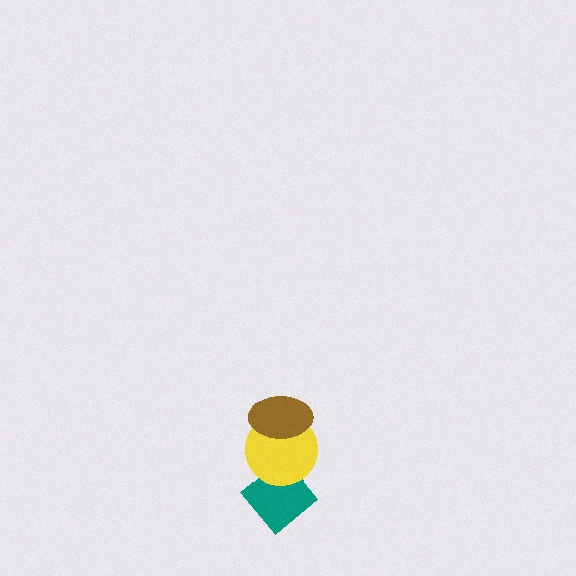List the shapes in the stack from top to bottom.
From top to bottom: the brown ellipse, the yellow circle, the teal diamond.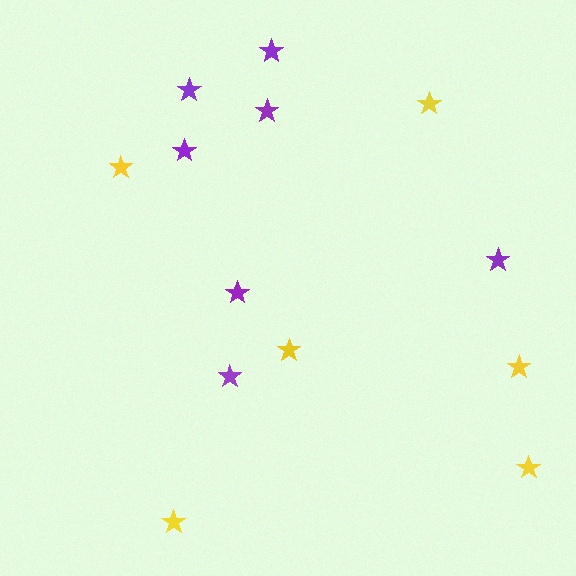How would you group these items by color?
There are 2 groups: one group of yellow stars (6) and one group of purple stars (7).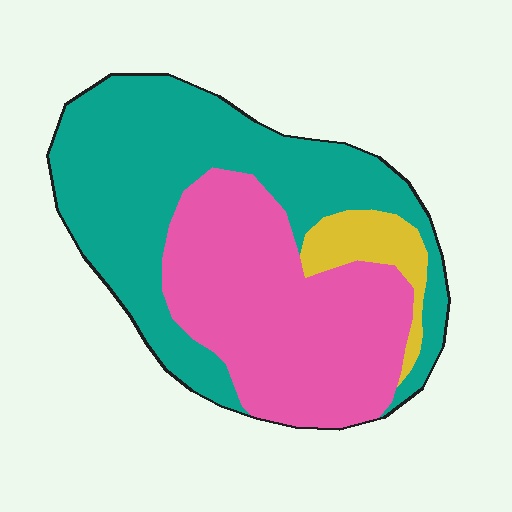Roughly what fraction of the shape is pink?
Pink covers about 40% of the shape.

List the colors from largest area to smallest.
From largest to smallest: teal, pink, yellow.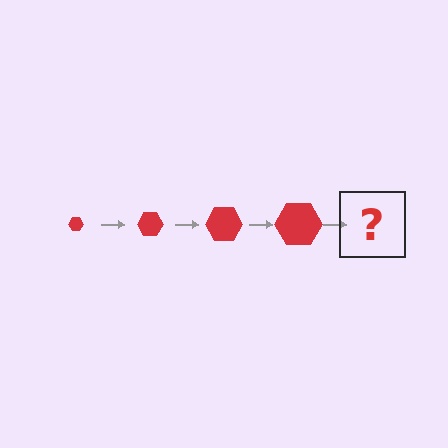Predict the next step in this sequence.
The next step is a red hexagon, larger than the previous one.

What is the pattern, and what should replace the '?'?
The pattern is that the hexagon gets progressively larger each step. The '?' should be a red hexagon, larger than the previous one.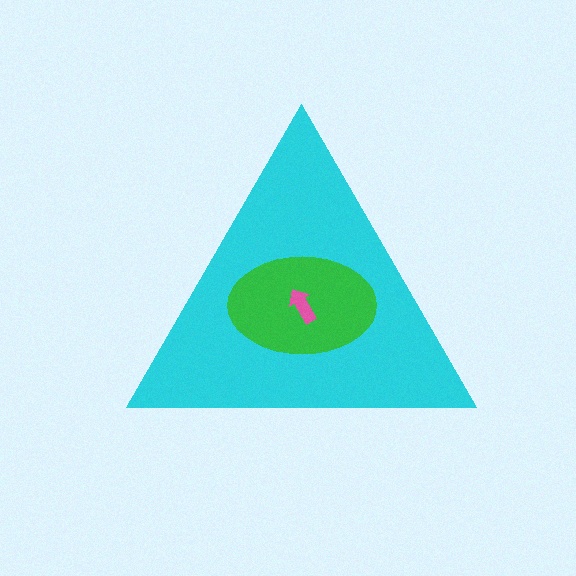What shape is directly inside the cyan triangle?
The green ellipse.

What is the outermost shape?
The cyan triangle.